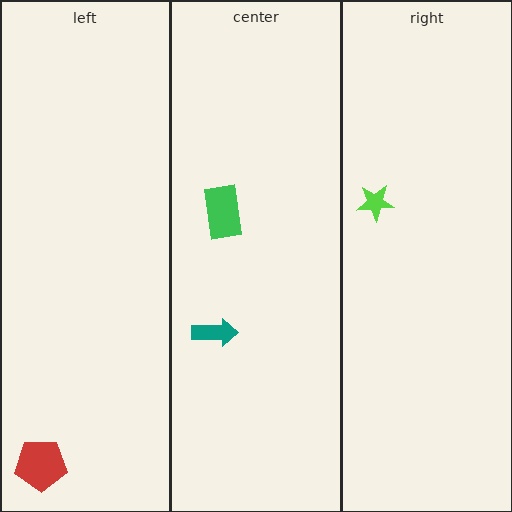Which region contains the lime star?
The right region.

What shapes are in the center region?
The green rectangle, the teal arrow.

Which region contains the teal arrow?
The center region.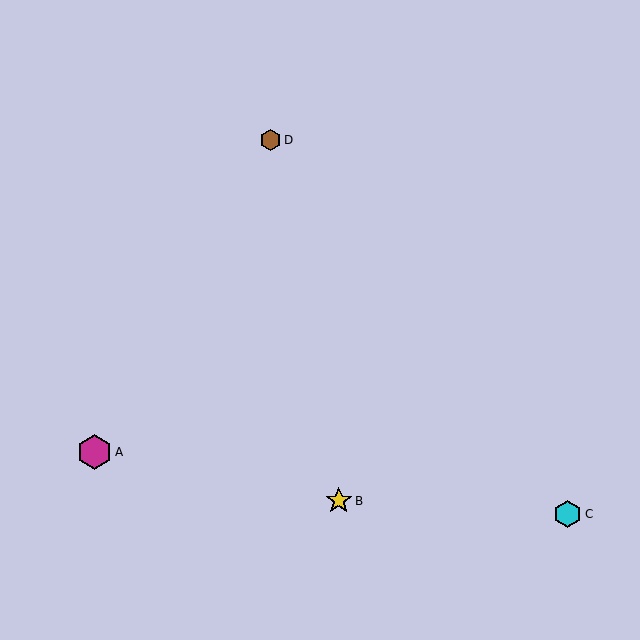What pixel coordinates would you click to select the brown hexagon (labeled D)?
Click at (271, 140) to select the brown hexagon D.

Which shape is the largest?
The magenta hexagon (labeled A) is the largest.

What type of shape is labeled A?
Shape A is a magenta hexagon.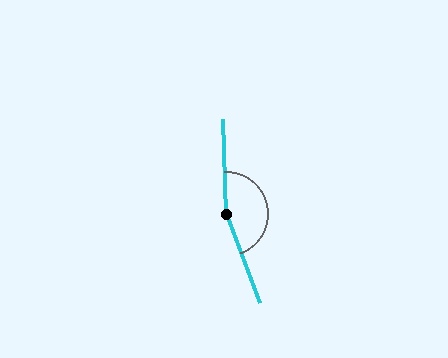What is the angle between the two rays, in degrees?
Approximately 161 degrees.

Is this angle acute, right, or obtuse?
It is obtuse.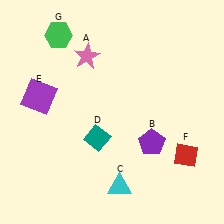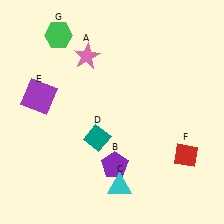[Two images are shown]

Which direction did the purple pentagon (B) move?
The purple pentagon (B) moved left.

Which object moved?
The purple pentagon (B) moved left.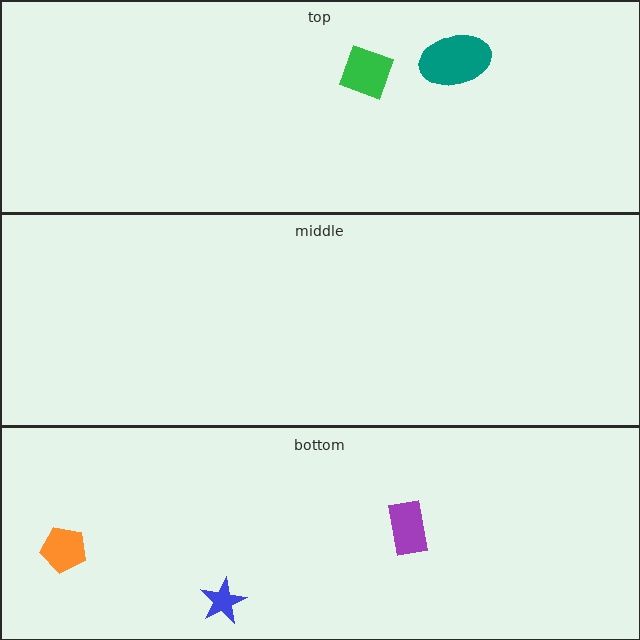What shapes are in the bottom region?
The orange pentagon, the blue star, the purple rectangle.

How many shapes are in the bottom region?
3.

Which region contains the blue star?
The bottom region.